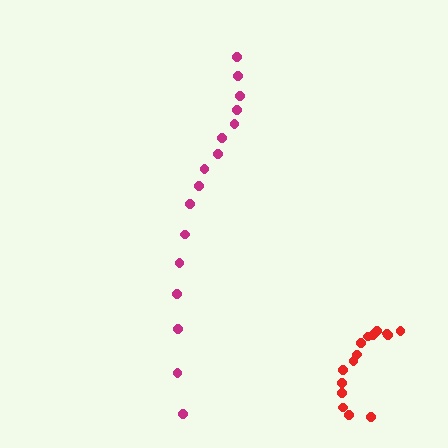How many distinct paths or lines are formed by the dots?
There are 2 distinct paths.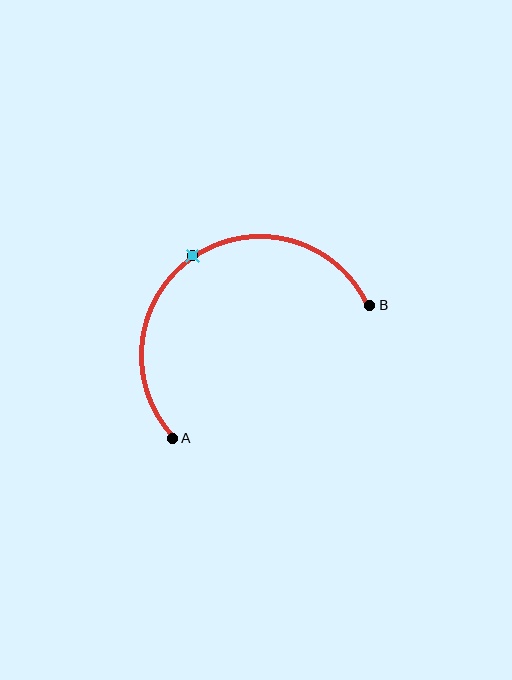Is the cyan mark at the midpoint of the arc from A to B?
Yes. The cyan mark lies on the arc at equal arc-length from both A and B — it is the arc midpoint.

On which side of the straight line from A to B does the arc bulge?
The arc bulges above and to the left of the straight line connecting A and B.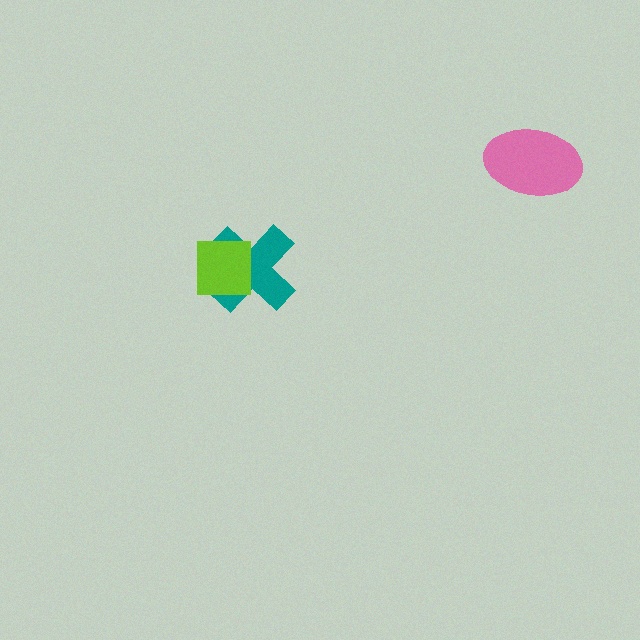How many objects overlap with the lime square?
1 object overlaps with the lime square.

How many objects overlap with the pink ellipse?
0 objects overlap with the pink ellipse.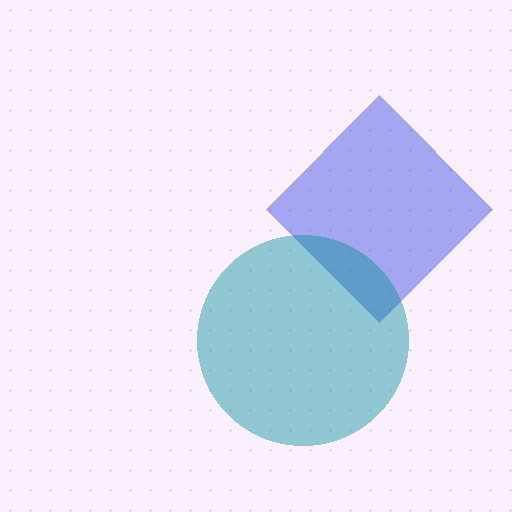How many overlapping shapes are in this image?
There are 2 overlapping shapes in the image.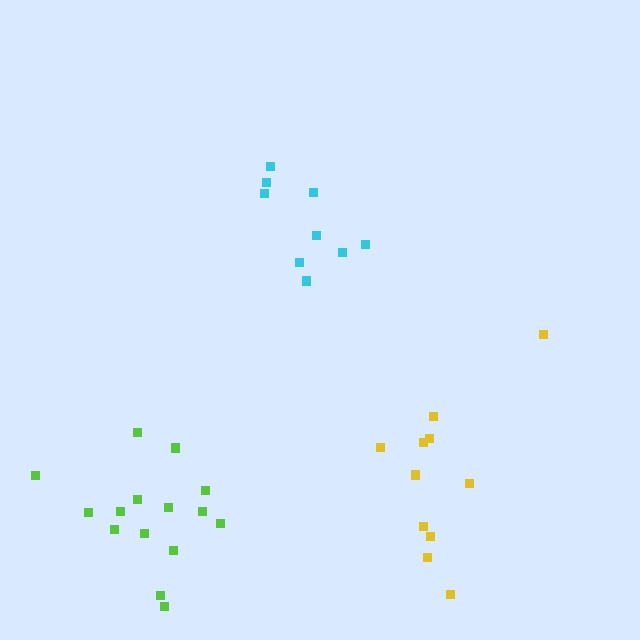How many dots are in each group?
Group 1: 15 dots, Group 2: 9 dots, Group 3: 11 dots (35 total).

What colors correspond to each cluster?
The clusters are colored: lime, cyan, yellow.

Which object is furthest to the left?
The lime cluster is leftmost.